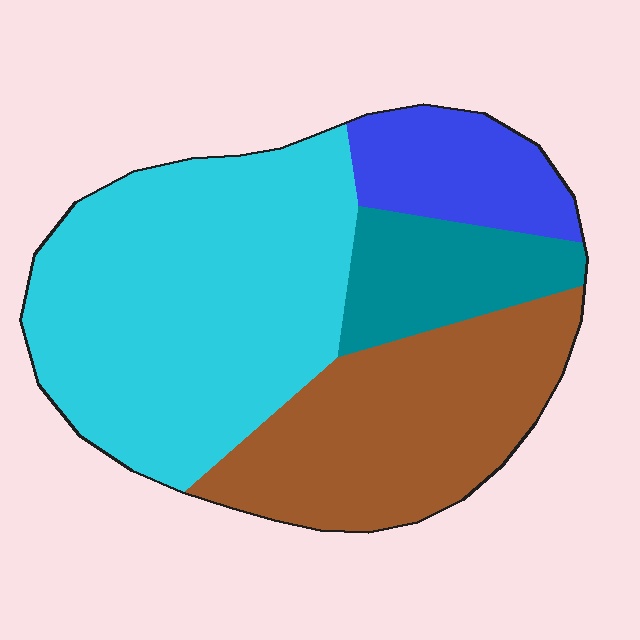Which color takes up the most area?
Cyan, at roughly 45%.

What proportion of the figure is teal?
Teal covers roughly 15% of the figure.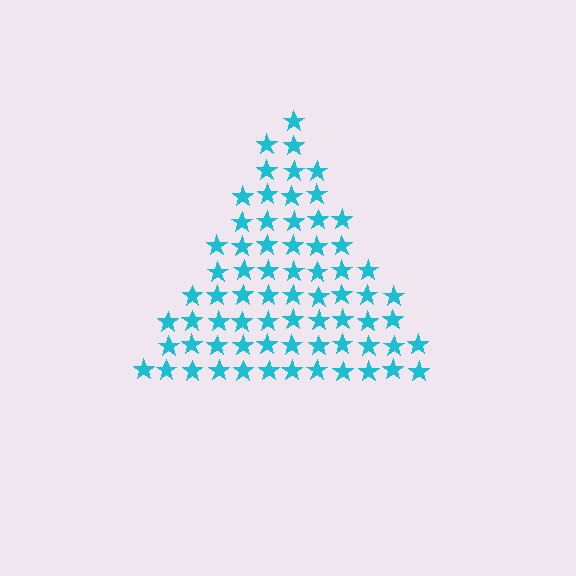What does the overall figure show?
The overall figure shows a triangle.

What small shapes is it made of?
It is made of small stars.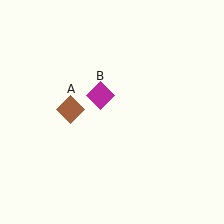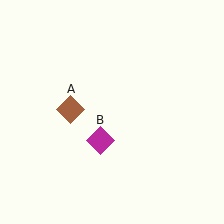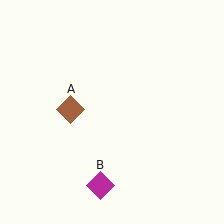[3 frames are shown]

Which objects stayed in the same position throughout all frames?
Brown diamond (object A) remained stationary.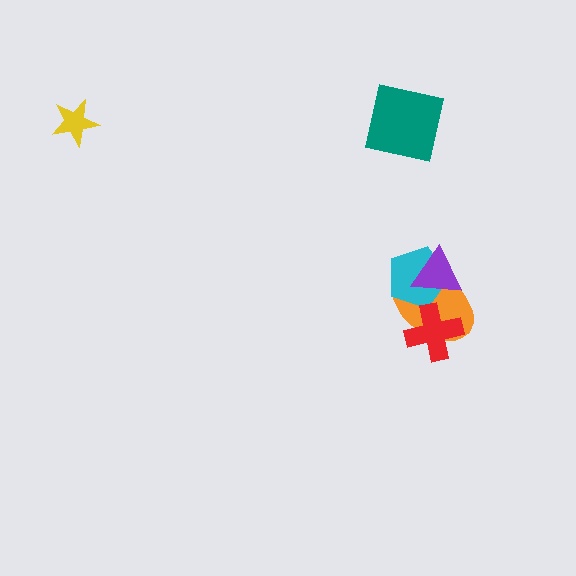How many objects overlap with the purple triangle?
2 objects overlap with the purple triangle.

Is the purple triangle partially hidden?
No, no other shape covers it.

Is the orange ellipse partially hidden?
Yes, it is partially covered by another shape.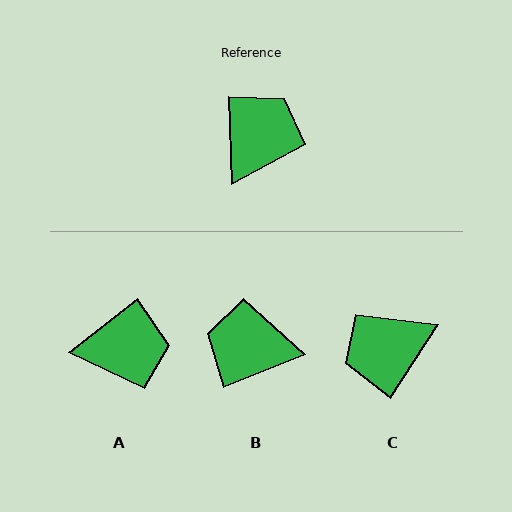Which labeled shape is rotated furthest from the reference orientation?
C, about 144 degrees away.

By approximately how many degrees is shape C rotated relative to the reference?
Approximately 144 degrees counter-clockwise.